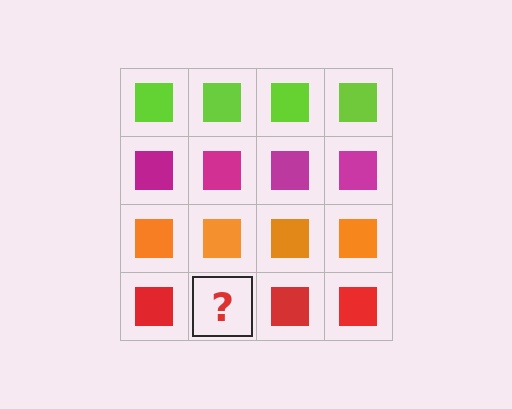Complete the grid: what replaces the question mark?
The question mark should be replaced with a red square.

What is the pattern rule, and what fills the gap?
The rule is that each row has a consistent color. The gap should be filled with a red square.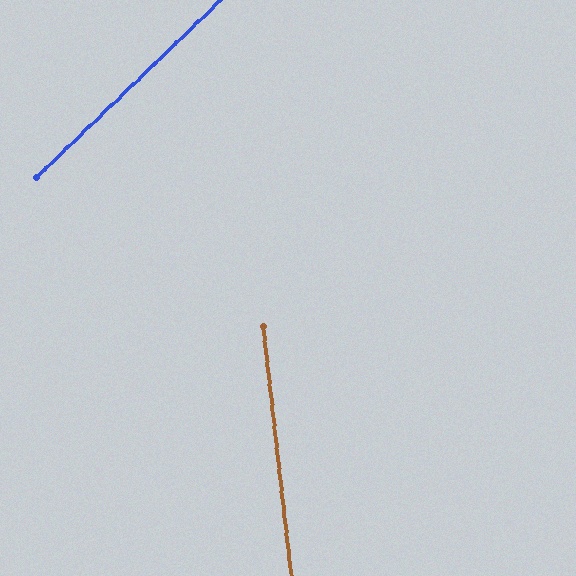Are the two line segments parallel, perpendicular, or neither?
Neither parallel nor perpendicular — they differ by about 52°.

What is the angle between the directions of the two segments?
Approximately 52 degrees.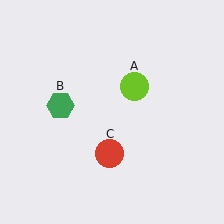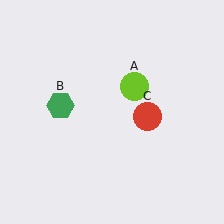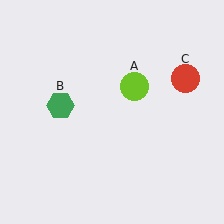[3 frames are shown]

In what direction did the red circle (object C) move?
The red circle (object C) moved up and to the right.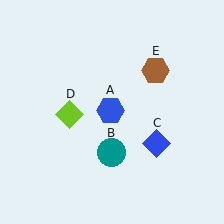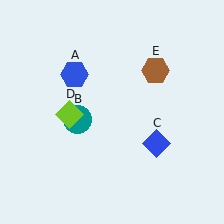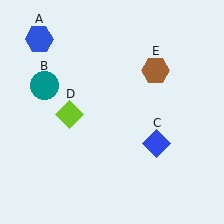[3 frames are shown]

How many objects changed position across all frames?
2 objects changed position: blue hexagon (object A), teal circle (object B).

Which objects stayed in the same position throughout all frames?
Blue diamond (object C) and lime diamond (object D) and brown hexagon (object E) remained stationary.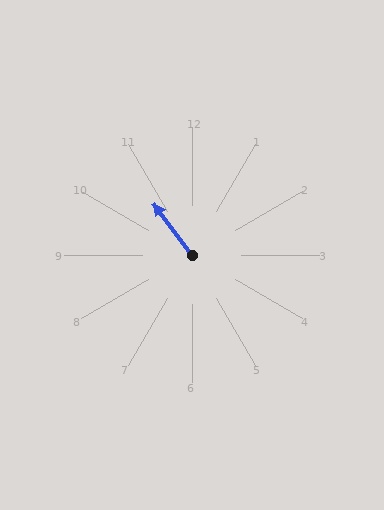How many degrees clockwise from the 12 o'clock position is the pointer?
Approximately 323 degrees.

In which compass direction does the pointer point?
Northwest.